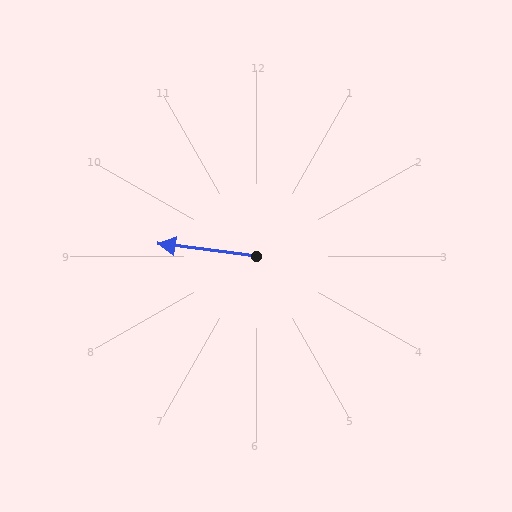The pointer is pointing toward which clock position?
Roughly 9 o'clock.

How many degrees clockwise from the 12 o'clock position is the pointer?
Approximately 277 degrees.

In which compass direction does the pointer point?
West.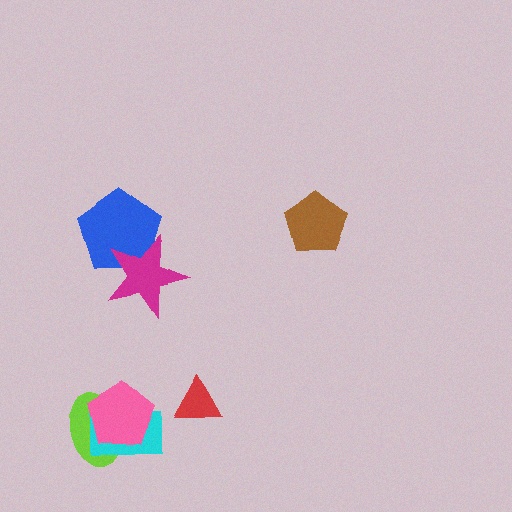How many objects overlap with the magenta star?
1 object overlaps with the magenta star.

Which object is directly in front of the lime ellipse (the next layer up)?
The cyan rectangle is directly in front of the lime ellipse.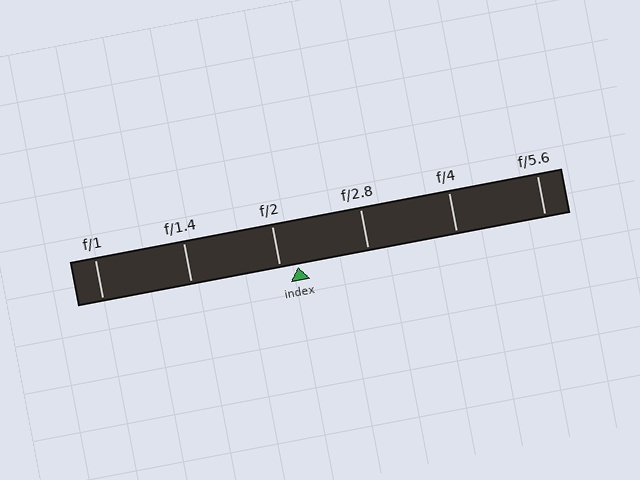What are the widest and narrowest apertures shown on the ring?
The widest aperture shown is f/1 and the narrowest is f/5.6.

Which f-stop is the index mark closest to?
The index mark is closest to f/2.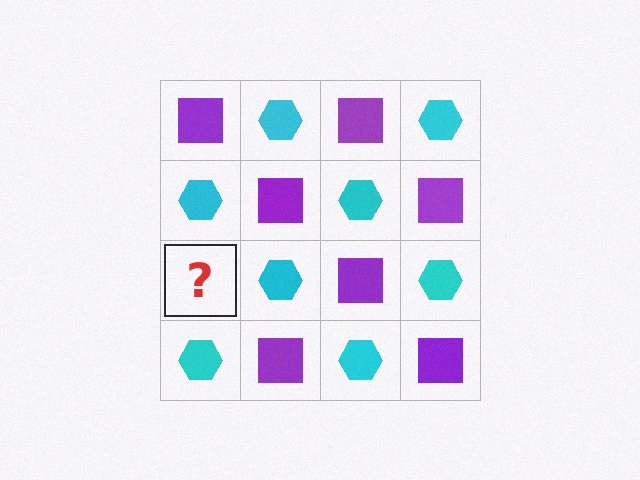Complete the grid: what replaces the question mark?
The question mark should be replaced with a purple square.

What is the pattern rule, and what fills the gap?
The rule is that it alternates purple square and cyan hexagon in a checkerboard pattern. The gap should be filled with a purple square.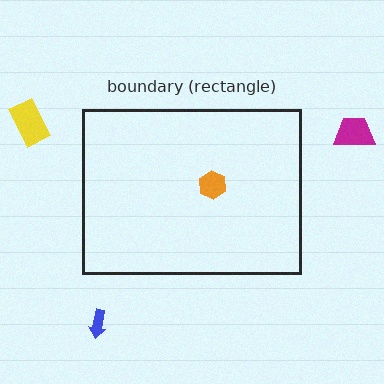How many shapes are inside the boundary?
1 inside, 3 outside.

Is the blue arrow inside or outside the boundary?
Outside.